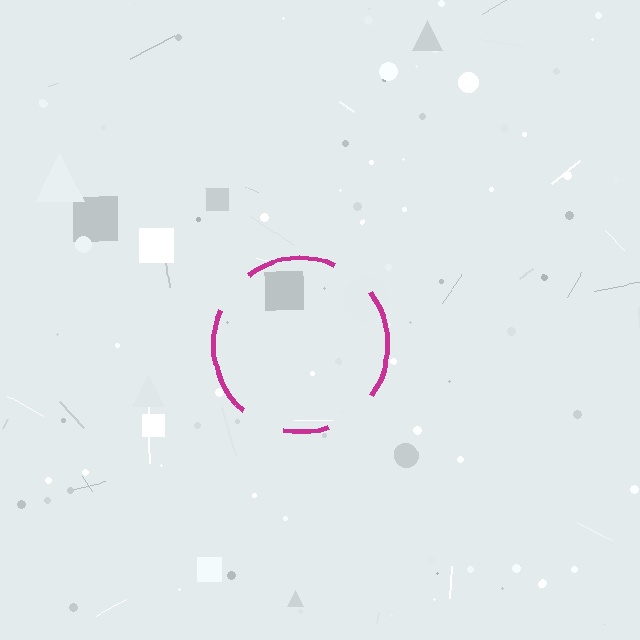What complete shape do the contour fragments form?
The contour fragments form a circle.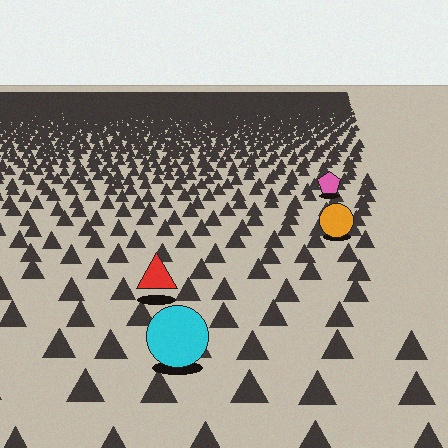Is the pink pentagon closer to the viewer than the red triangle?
No. The red triangle is closer — you can tell from the texture gradient: the ground texture is coarser near it.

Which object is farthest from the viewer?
The pink pentagon is farthest from the viewer. It appears smaller and the ground texture around it is denser.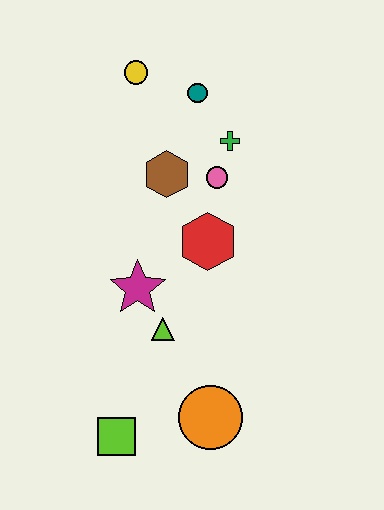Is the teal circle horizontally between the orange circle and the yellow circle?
Yes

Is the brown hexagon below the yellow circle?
Yes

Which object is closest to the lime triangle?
The magenta star is closest to the lime triangle.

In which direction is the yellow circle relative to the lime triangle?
The yellow circle is above the lime triangle.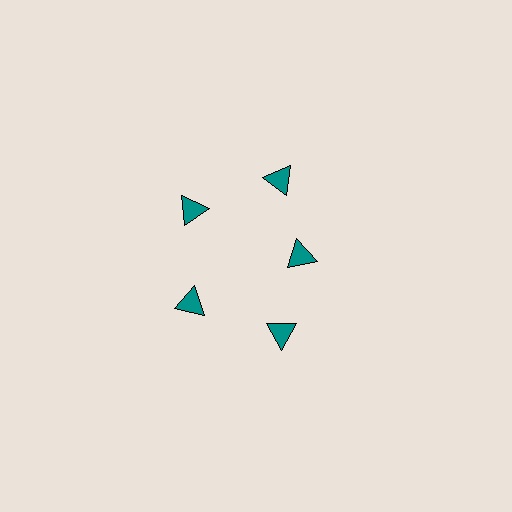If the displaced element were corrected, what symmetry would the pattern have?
It would have 5-fold rotational symmetry — the pattern would map onto itself every 72 degrees.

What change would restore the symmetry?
The symmetry would be restored by moving it outward, back onto the ring so that all 5 triangles sit at equal angles and equal distance from the center.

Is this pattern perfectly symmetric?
No. The 5 teal triangles are arranged in a ring, but one element near the 3 o'clock position is pulled inward toward the center, breaking the 5-fold rotational symmetry.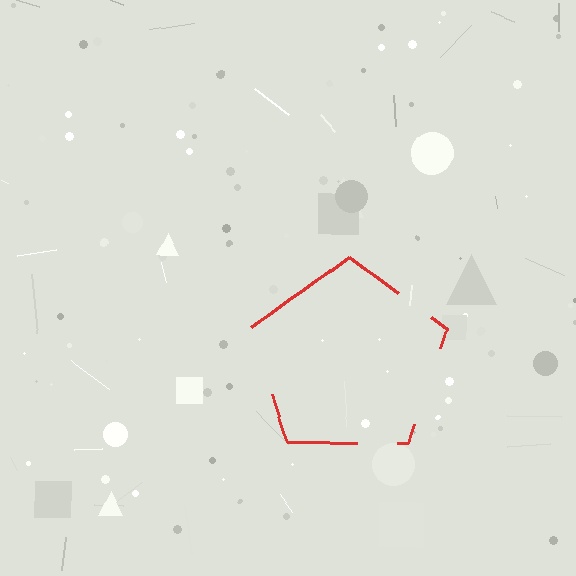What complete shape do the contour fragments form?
The contour fragments form a pentagon.